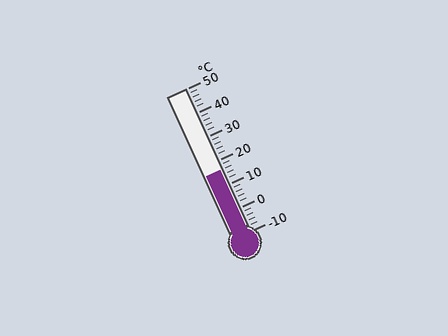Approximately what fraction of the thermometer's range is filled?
The thermometer is filled to approximately 45% of its range.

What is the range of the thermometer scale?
The thermometer scale ranges from -10°C to 50°C.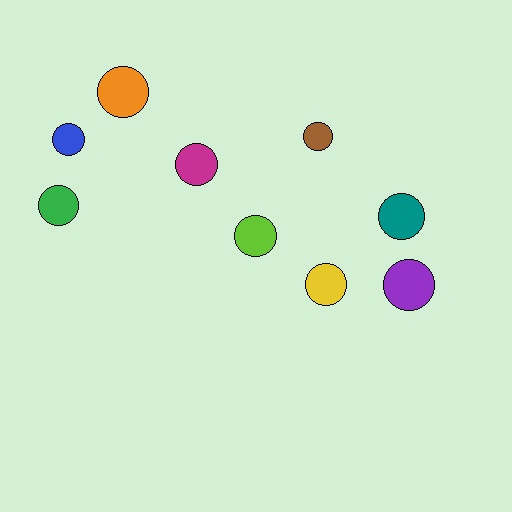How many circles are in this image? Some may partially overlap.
There are 9 circles.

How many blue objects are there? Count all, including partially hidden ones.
There is 1 blue object.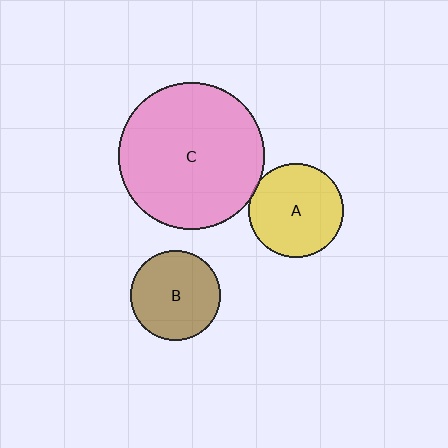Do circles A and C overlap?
Yes.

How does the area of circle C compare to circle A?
Approximately 2.4 times.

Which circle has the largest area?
Circle C (pink).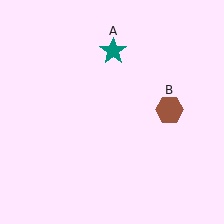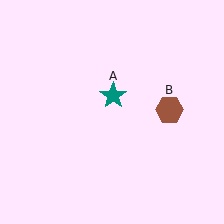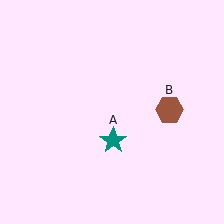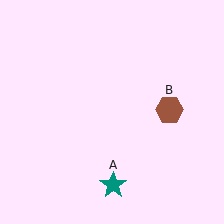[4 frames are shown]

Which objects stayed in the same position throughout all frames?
Brown hexagon (object B) remained stationary.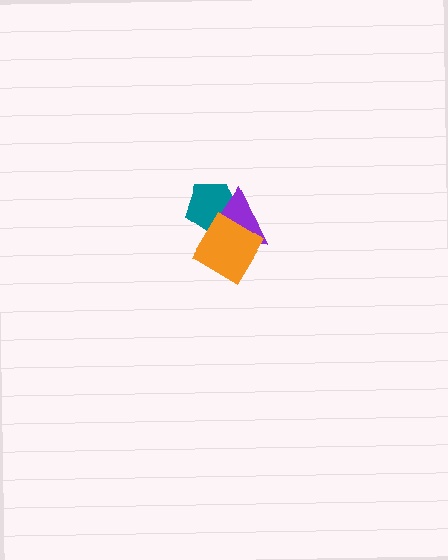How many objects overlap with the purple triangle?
2 objects overlap with the purple triangle.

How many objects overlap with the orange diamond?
2 objects overlap with the orange diamond.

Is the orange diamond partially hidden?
No, no other shape covers it.